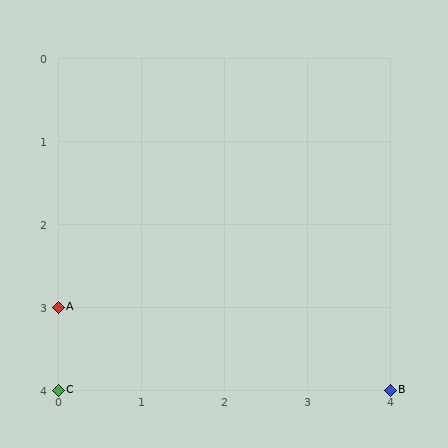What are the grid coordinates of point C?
Point C is at grid coordinates (0, 4).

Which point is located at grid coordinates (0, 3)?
Point A is at (0, 3).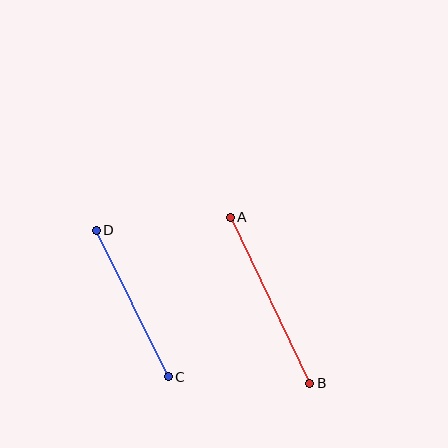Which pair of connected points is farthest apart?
Points A and B are farthest apart.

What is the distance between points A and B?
The distance is approximately 184 pixels.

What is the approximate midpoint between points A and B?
The midpoint is at approximately (270, 300) pixels.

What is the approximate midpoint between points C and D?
The midpoint is at approximately (132, 303) pixels.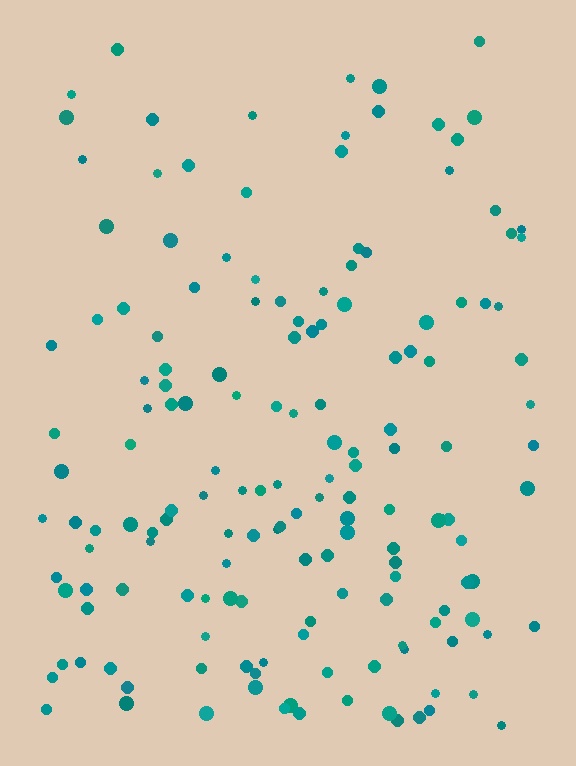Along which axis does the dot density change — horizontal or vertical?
Vertical.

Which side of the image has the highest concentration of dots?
The bottom.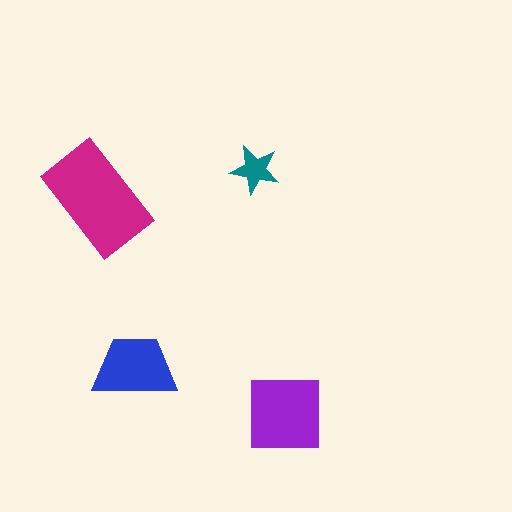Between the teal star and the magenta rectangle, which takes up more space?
The magenta rectangle.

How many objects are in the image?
There are 4 objects in the image.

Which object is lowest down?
The purple square is bottommost.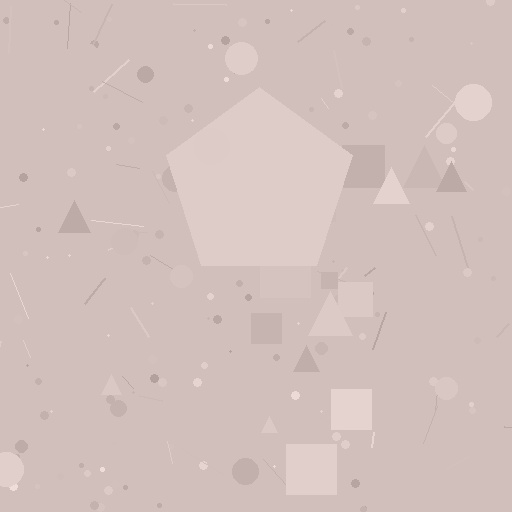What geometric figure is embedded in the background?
A pentagon is embedded in the background.